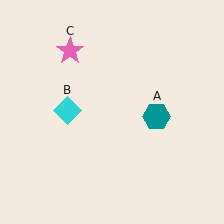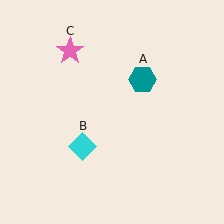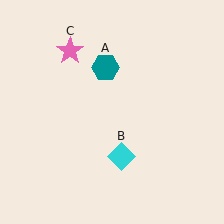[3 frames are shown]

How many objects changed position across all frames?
2 objects changed position: teal hexagon (object A), cyan diamond (object B).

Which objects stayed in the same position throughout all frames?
Pink star (object C) remained stationary.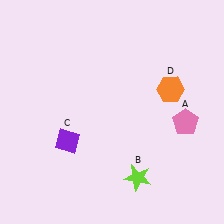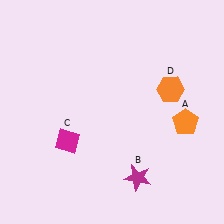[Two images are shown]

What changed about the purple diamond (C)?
In Image 1, C is purple. In Image 2, it changed to magenta.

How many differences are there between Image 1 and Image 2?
There are 3 differences between the two images.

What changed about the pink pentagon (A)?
In Image 1, A is pink. In Image 2, it changed to orange.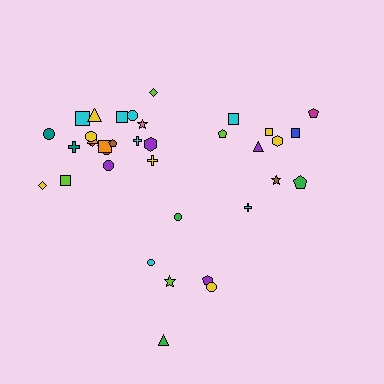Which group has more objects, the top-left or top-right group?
The top-left group.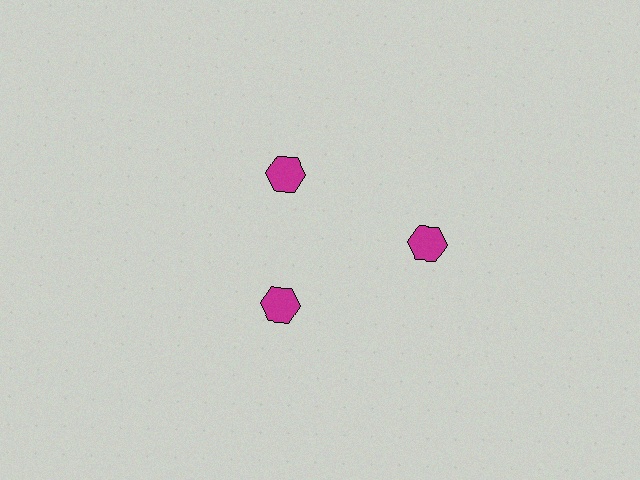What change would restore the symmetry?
The symmetry would be restored by moving it inward, back onto the ring so that all 3 hexagons sit at equal angles and equal distance from the center.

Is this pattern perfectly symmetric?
No. The 3 magenta hexagons are arranged in a ring, but one element near the 3 o'clock position is pushed outward from the center, breaking the 3-fold rotational symmetry.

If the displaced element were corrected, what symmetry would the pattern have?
It would have 3-fold rotational symmetry — the pattern would map onto itself every 120 degrees.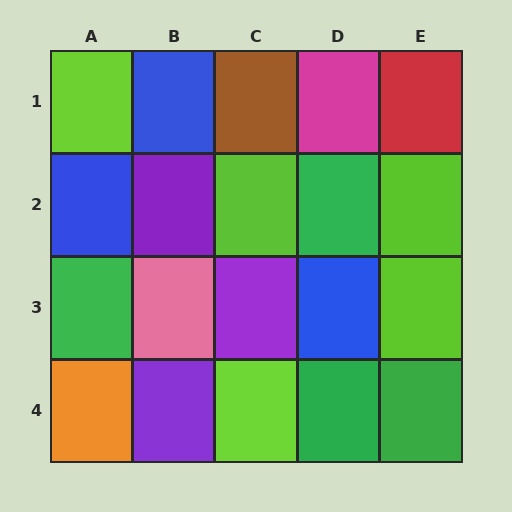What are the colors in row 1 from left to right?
Lime, blue, brown, magenta, red.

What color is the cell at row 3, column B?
Pink.